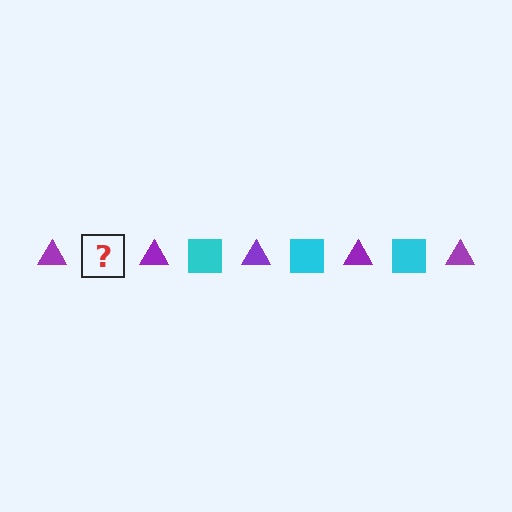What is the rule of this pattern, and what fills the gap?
The rule is that the pattern alternates between purple triangle and cyan square. The gap should be filled with a cyan square.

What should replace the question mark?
The question mark should be replaced with a cyan square.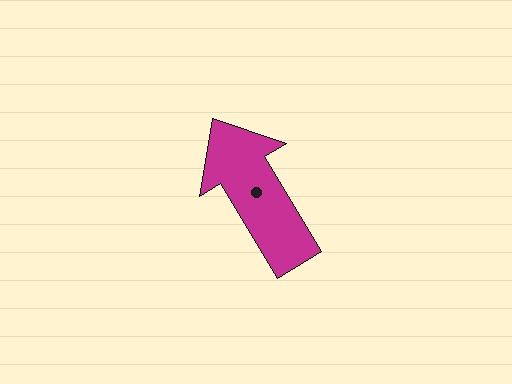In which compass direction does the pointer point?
Northwest.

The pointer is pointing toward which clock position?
Roughly 11 o'clock.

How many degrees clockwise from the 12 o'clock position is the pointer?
Approximately 329 degrees.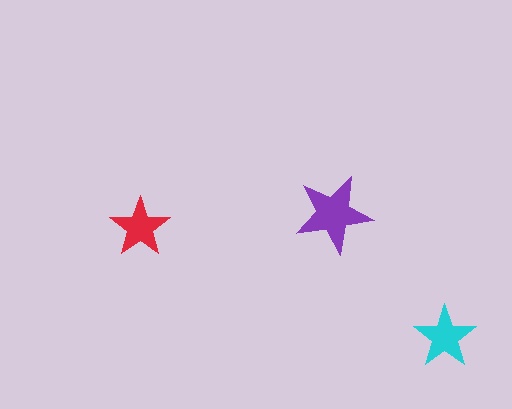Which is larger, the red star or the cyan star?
The cyan one.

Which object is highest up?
The purple star is topmost.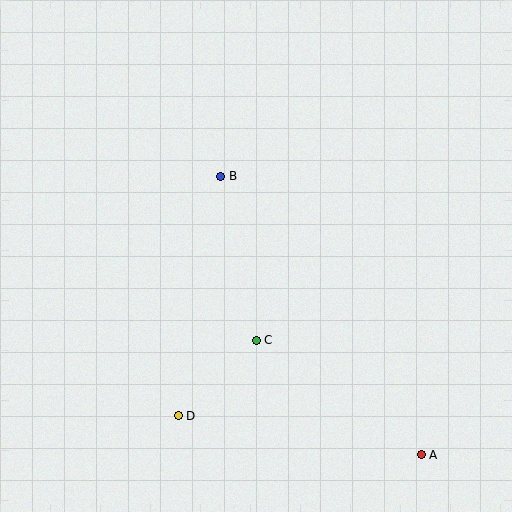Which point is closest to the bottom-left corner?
Point D is closest to the bottom-left corner.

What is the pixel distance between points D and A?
The distance between D and A is 246 pixels.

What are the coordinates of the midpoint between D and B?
The midpoint between D and B is at (200, 296).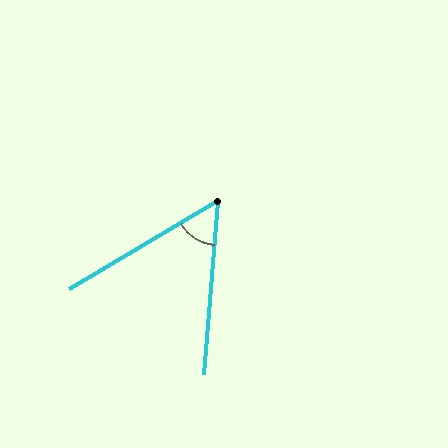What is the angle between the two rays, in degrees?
Approximately 55 degrees.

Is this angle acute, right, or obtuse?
It is acute.